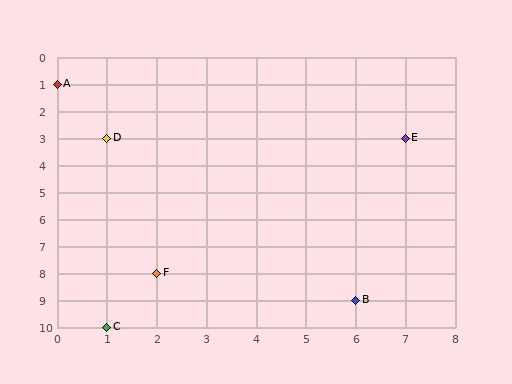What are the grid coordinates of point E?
Point E is at grid coordinates (7, 3).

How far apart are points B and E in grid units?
Points B and E are 1 column and 6 rows apart (about 6.1 grid units diagonally).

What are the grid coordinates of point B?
Point B is at grid coordinates (6, 9).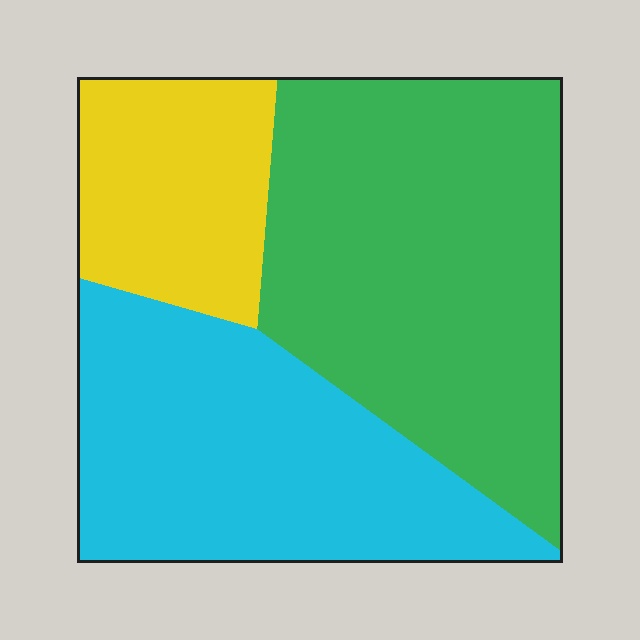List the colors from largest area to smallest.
From largest to smallest: green, cyan, yellow.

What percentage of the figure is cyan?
Cyan takes up about three eighths (3/8) of the figure.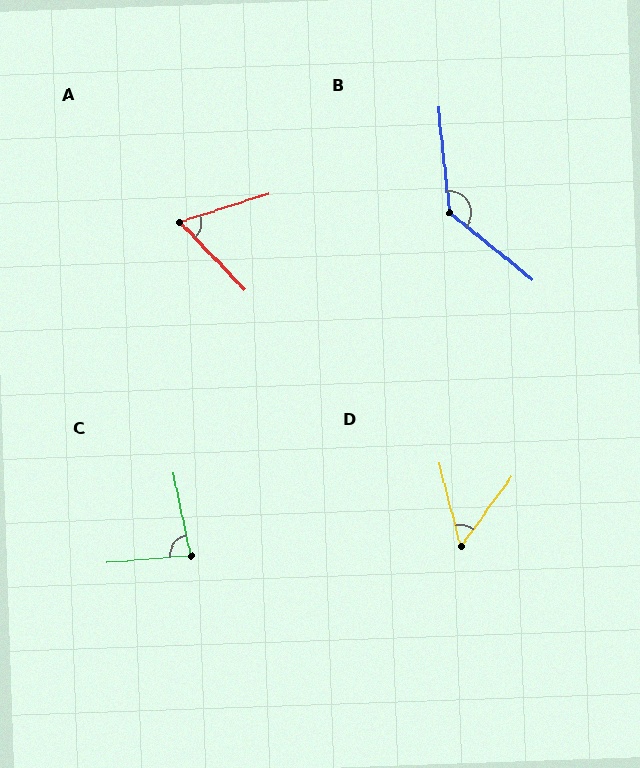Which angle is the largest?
B, at approximately 135 degrees.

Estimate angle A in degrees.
Approximately 64 degrees.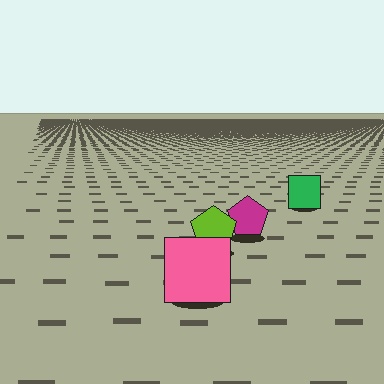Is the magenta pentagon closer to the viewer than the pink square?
No. The pink square is closer — you can tell from the texture gradient: the ground texture is coarser near it.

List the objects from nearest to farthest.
From nearest to farthest: the pink square, the lime pentagon, the magenta pentagon, the green square.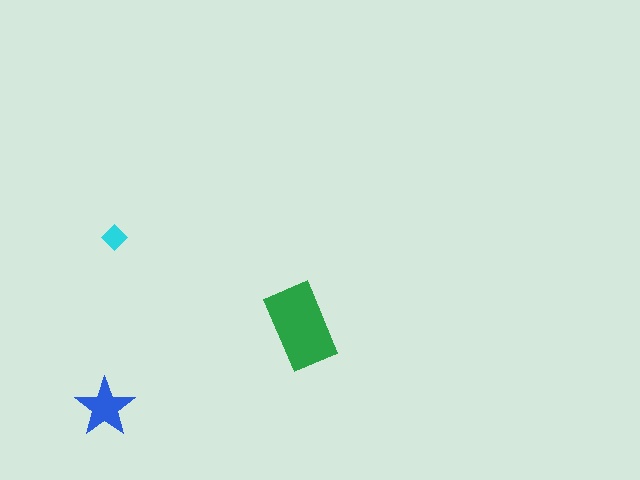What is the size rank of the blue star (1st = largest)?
2nd.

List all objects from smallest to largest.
The cyan diamond, the blue star, the green rectangle.